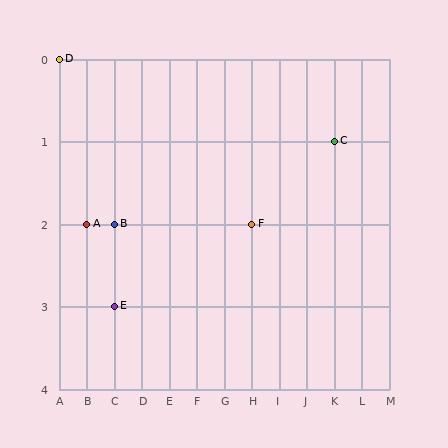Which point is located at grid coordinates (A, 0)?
Point D is at (A, 0).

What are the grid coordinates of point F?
Point F is at grid coordinates (H, 2).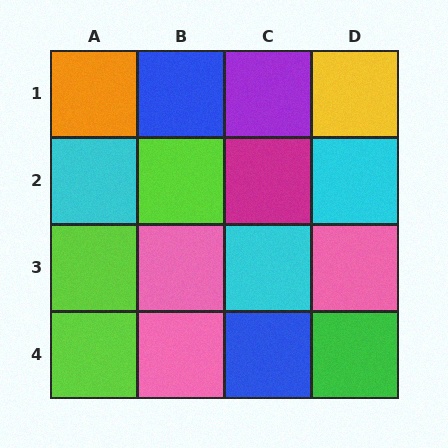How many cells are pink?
3 cells are pink.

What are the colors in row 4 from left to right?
Lime, pink, blue, green.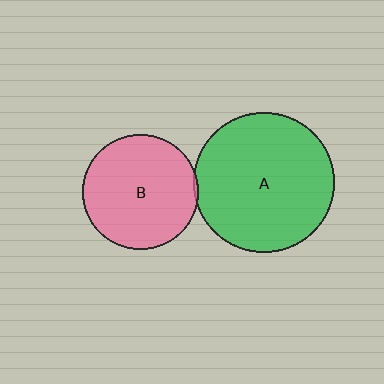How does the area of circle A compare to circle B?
Approximately 1.5 times.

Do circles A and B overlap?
Yes.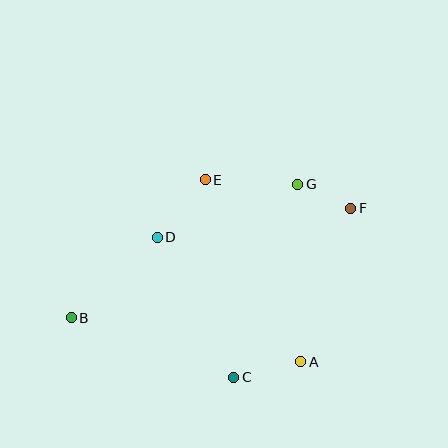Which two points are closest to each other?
Points F and G are closest to each other.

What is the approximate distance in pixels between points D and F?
The distance between D and F is approximately 196 pixels.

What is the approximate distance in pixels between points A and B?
The distance between A and B is approximately 233 pixels.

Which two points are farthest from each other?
Points B and F are farthest from each other.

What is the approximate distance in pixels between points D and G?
The distance between D and G is approximately 150 pixels.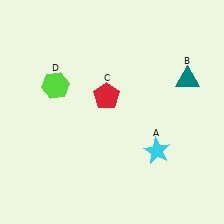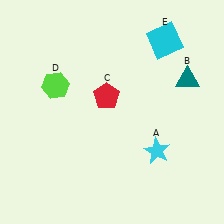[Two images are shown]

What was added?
A cyan square (E) was added in Image 2.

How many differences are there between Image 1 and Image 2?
There is 1 difference between the two images.